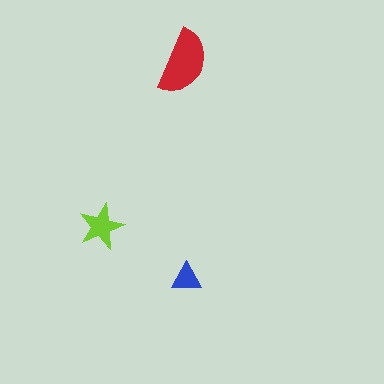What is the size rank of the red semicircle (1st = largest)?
1st.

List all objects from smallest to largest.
The blue triangle, the lime star, the red semicircle.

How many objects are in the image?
There are 3 objects in the image.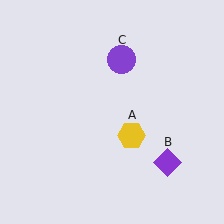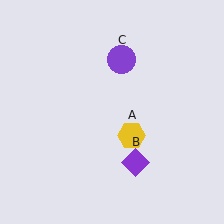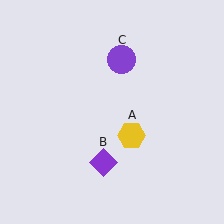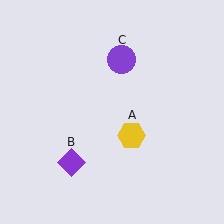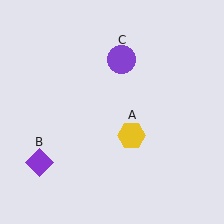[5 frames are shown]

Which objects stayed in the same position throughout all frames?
Yellow hexagon (object A) and purple circle (object C) remained stationary.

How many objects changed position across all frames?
1 object changed position: purple diamond (object B).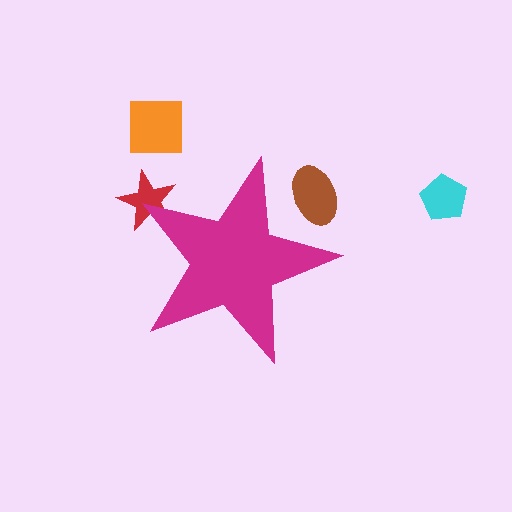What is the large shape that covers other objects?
A magenta star.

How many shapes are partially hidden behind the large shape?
2 shapes are partially hidden.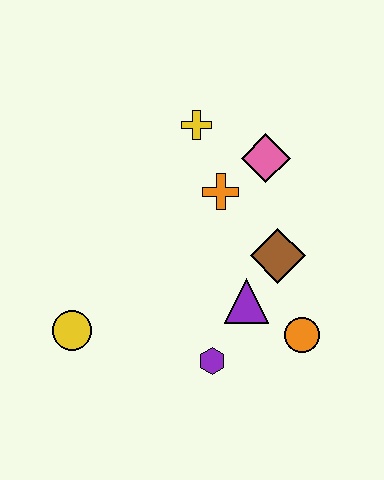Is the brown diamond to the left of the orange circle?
Yes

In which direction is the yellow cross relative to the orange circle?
The yellow cross is above the orange circle.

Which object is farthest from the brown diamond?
The yellow circle is farthest from the brown diamond.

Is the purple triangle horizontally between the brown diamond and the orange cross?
Yes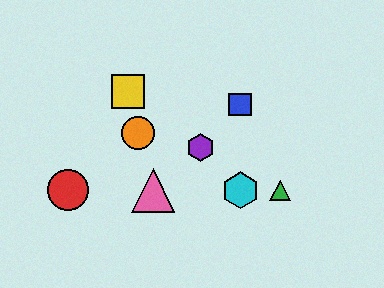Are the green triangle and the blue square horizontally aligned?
No, the green triangle is at y≈190 and the blue square is at y≈105.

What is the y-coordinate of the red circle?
The red circle is at y≈190.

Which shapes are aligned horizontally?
The red circle, the green triangle, the cyan hexagon, the pink triangle are aligned horizontally.